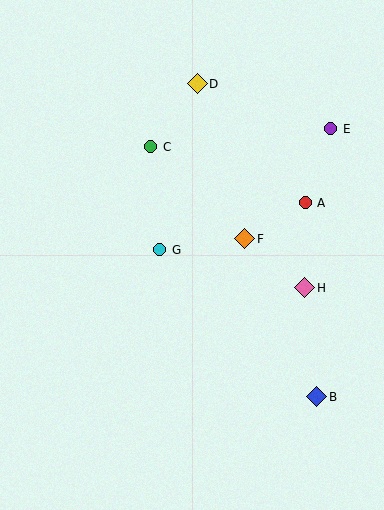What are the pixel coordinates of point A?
Point A is at (305, 203).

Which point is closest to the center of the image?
Point G at (160, 250) is closest to the center.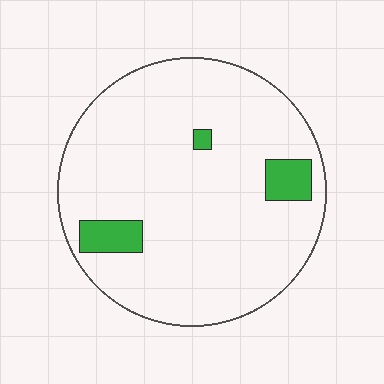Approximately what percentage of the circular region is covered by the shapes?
Approximately 10%.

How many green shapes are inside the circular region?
3.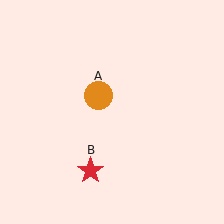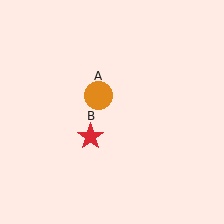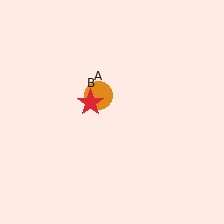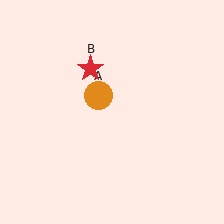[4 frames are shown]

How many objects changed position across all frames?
1 object changed position: red star (object B).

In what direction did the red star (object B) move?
The red star (object B) moved up.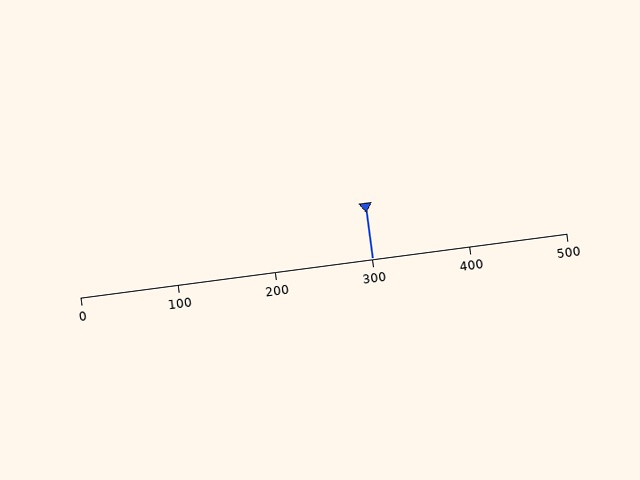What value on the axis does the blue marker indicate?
The marker indicates approximately 300.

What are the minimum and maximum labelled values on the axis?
The axis runs from 0 to 500.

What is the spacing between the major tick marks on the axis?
The major ticks are spaced 100 apart.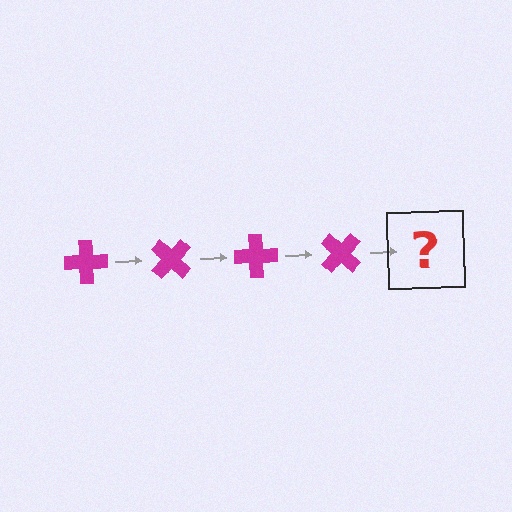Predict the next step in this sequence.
The next step is a magenta cross rotated 180 degrees.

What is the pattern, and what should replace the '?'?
The pattern is that the cross rotates 45 degrees each step. The '?' should be a magenta cross rotated 180 degrees.